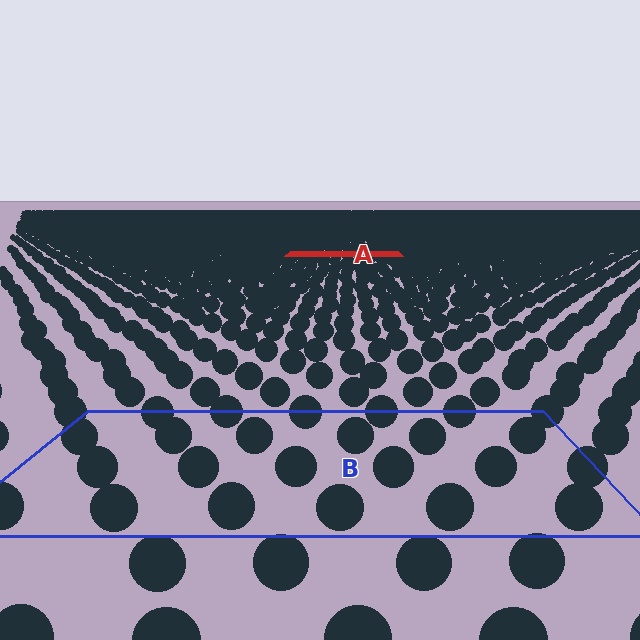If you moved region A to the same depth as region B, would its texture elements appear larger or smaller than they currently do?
They would appear larger. At a closer depth, the same texture elements are projected at a bigger on-screen size.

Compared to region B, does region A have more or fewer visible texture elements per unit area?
Region A has more texture elements per unit area — they are packed more densely because it is farther away.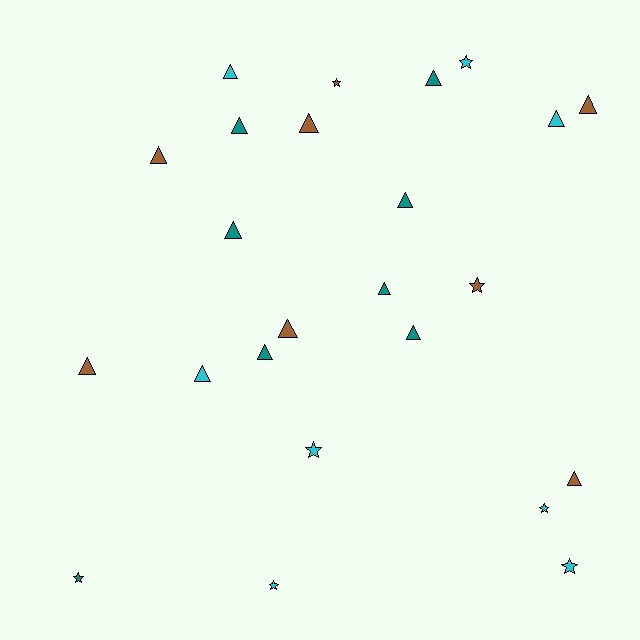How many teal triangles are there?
There are 7 teal triangles.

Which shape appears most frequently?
Triangle, with 16 objects.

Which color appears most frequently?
Cyan, with 8 objects.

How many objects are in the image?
There are 24 objects.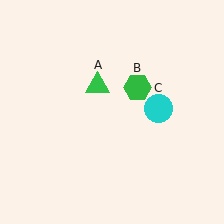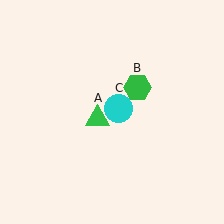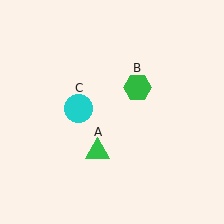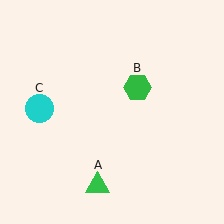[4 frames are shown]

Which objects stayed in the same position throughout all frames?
Green hexagon (object B) remained stationary.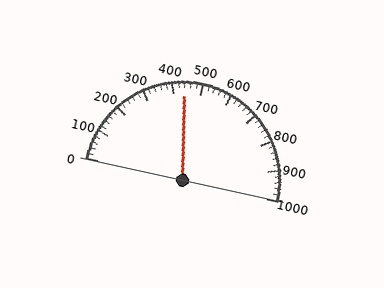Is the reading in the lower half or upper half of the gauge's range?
The reading is in the lower half of the range (0 to 1000).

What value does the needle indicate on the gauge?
The needle indicates approximately 440.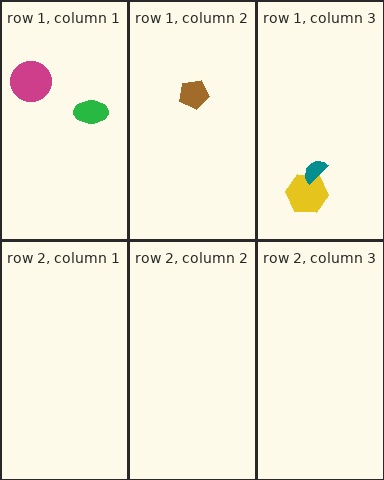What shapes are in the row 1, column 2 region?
The brown pentagon.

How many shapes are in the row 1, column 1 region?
2.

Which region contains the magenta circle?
The row 1, column 1 region.